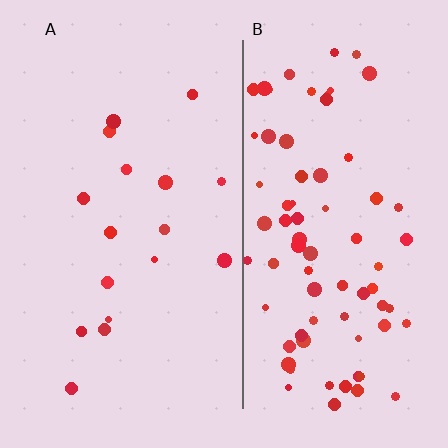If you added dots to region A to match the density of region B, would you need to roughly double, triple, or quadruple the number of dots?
Approximately quadruple.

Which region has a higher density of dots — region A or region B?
B (the right).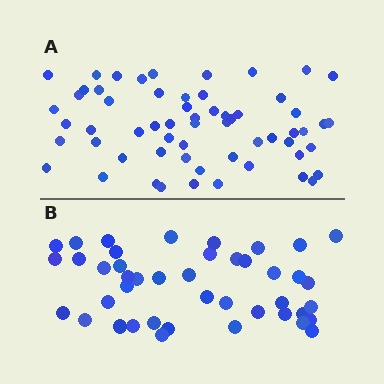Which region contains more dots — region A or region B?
Region A (the top region) has more dots.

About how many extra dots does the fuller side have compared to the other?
Region A has approximately 15 more dots than region B.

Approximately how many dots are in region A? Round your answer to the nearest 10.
About 60 dots.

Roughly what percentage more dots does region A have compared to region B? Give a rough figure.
About 40% more.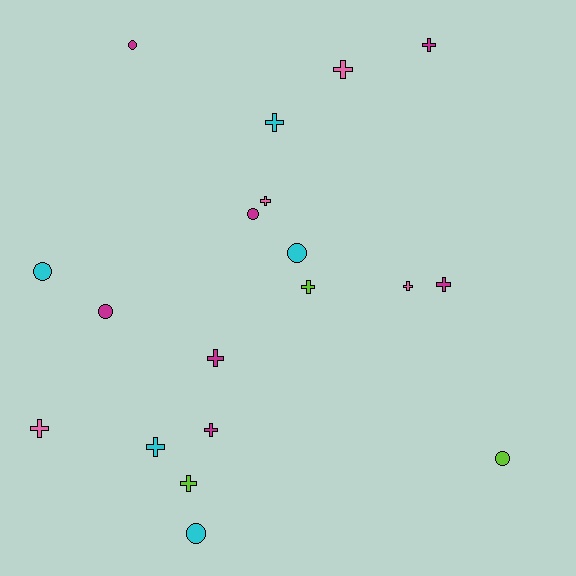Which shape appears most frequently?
Cross, with 12 objects.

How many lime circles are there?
There is 1 lime circle.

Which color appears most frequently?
Magenta, with 7 objects.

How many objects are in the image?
There are 19 objects.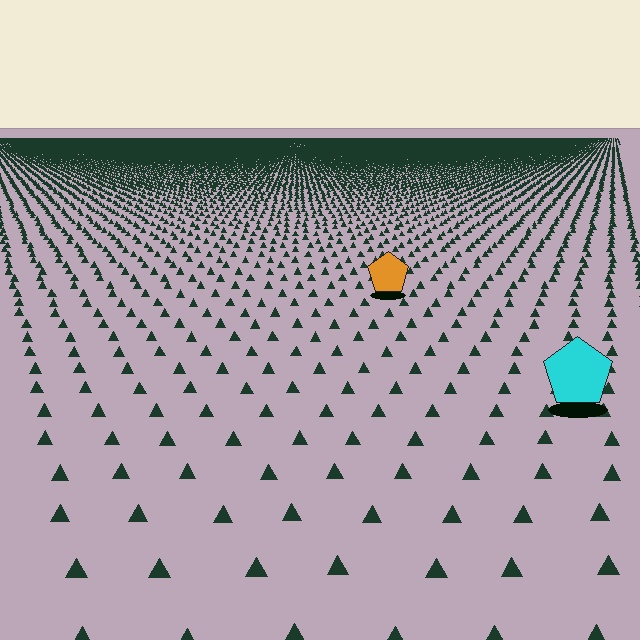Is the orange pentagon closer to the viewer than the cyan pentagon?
No. The cyan pentagon is closer — you can tell from the texture gradient: the ground texture is coarser near it.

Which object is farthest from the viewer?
The orange pentagon is farthest from the viewer. It appears smaller and the ground texture around it is denser.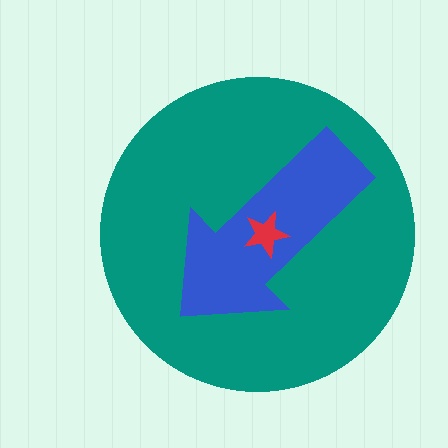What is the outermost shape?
The teal circle.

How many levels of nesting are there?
3.